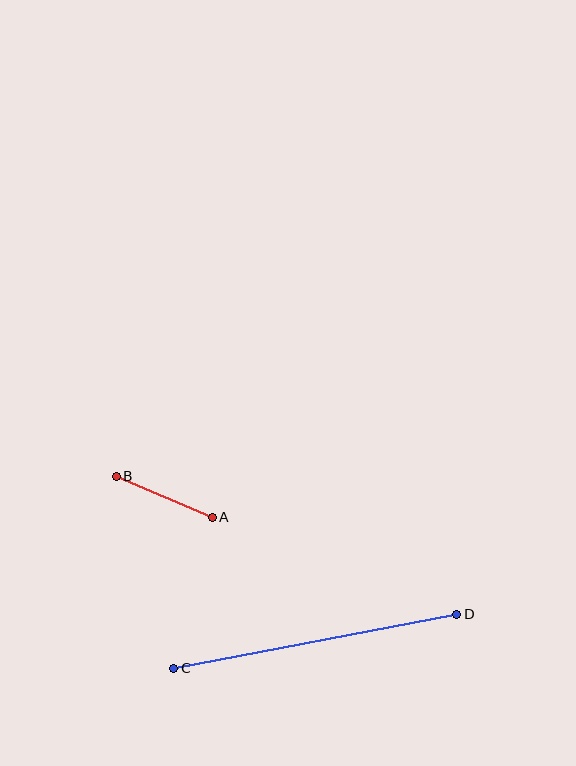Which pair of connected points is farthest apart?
Points C and D are farthest apart.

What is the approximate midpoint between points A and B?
The midpoint is at approximately (164, 497) pixels.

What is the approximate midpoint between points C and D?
The midpoint is at approximately (315, 641) pixels.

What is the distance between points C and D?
The distance is approximately 288 pixels.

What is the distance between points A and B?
The distance is approximately 104 pixels.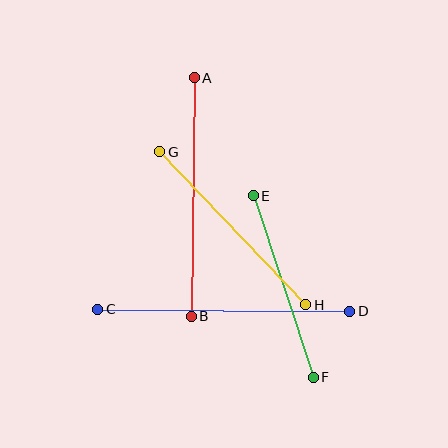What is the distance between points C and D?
The distance is approximately 252 pixels.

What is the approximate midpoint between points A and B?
The midpoint is at approximately (193, 197) pixels.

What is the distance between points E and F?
The distance is approximately 191 pixels.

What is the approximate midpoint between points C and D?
The midpoint is at approximately (224, 310) pixels.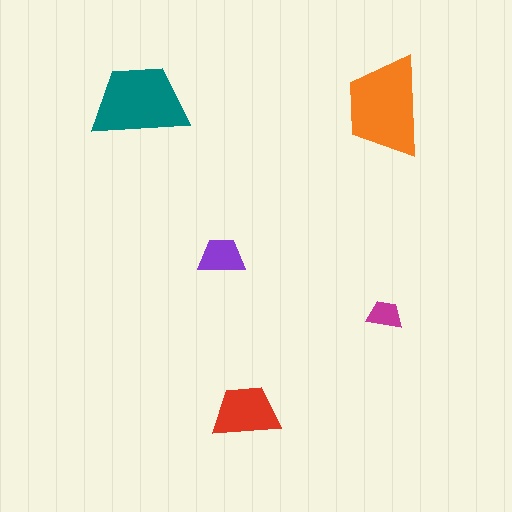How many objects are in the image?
There are 5 objects in the image.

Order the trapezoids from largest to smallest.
the orange one, the teal one, the red one, the purple one, the magenta one.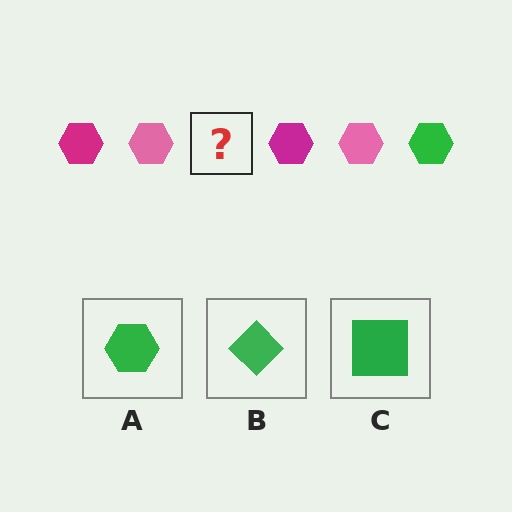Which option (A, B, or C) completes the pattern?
A.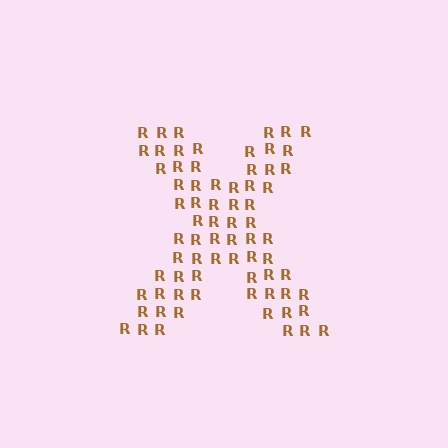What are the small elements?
The small elements are letter R's.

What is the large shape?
The large shape is the letter X.